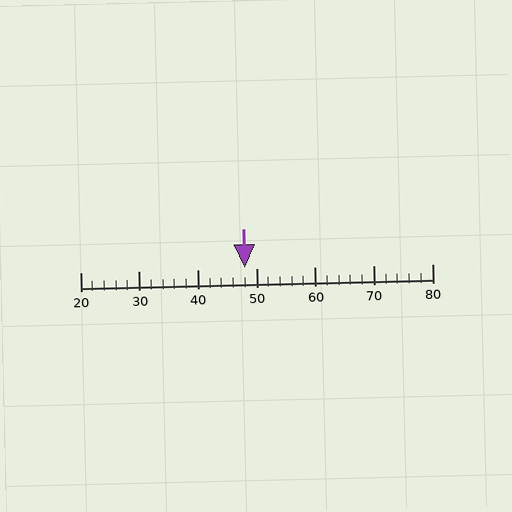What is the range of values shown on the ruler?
The ruler shows values from 20 to 80.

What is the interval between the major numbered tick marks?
The major tick marks are spaced 10 units apart.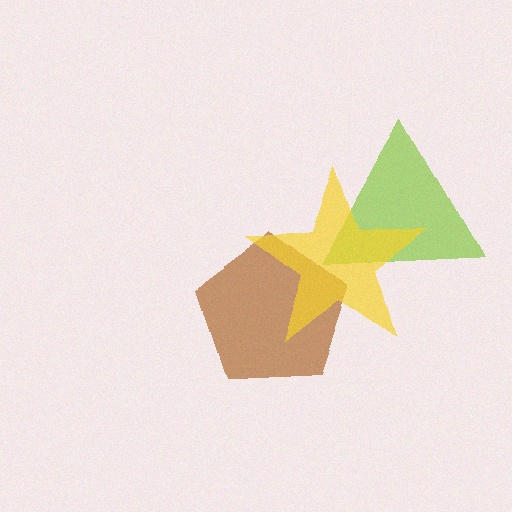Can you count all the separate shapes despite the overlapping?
Yes, there are 3 separate shapes.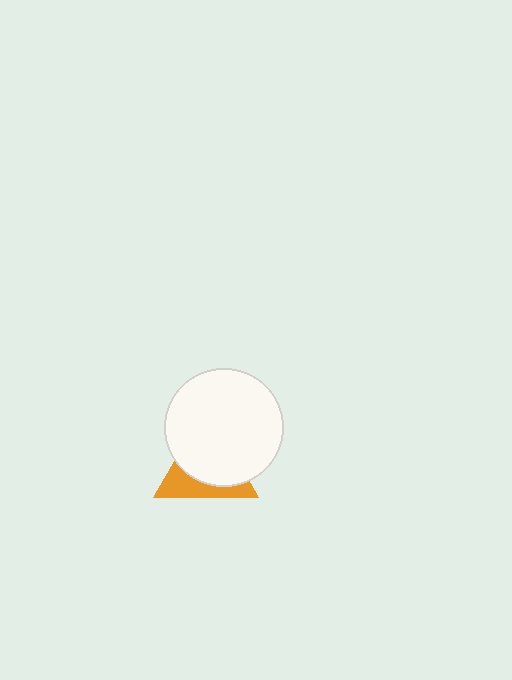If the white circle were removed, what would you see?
You would see the complete orange triangle.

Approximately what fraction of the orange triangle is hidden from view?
Roughly 65% of the orange triangle is hidden behind the white circle.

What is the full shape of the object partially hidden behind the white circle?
The partially hidden object is an orange triangle.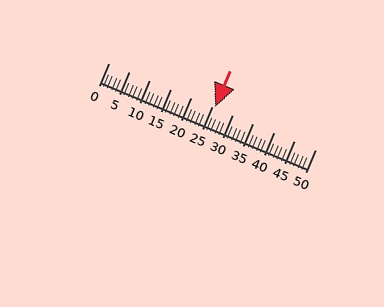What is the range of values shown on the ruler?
The ruler shows values from 0 to 50.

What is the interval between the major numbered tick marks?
The major tick marks are spaced 5 units apart.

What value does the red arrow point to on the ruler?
The red arrow points to approximately 26.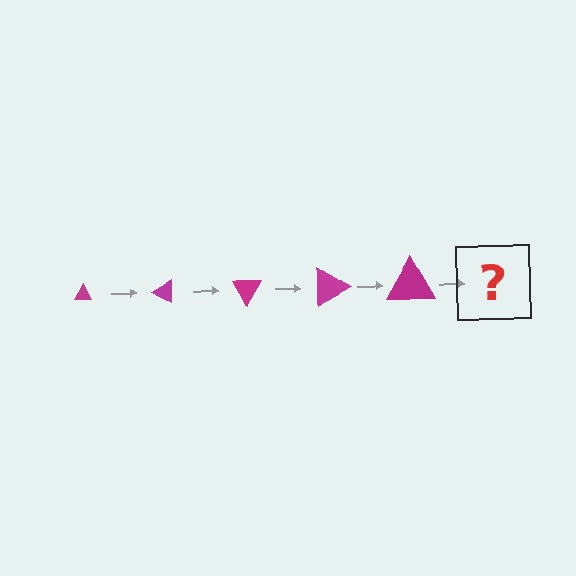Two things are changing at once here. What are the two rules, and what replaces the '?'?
The two rules are that the triangle grows larger each step and it rotates 30 degrees each step. The '?' should be a triangle, larger than the previous one and rotated 150 degrees from the start.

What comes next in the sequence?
The next element should be a triangle, larger than the previous one and rotated 150 degrees from the start.